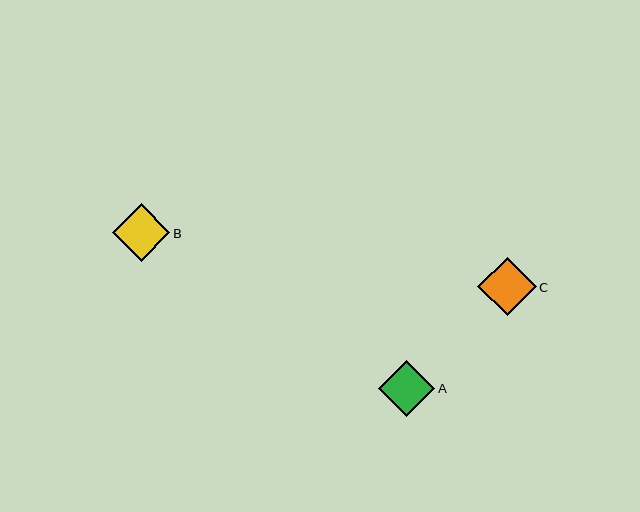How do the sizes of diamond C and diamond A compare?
Diamond C and diamond A are approximately the same size.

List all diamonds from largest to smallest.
From largest to smallest: C, B, A.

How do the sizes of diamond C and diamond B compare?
Diamond C and diamond B are approximately the same size.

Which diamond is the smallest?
Diamond A is the smallest with a size of approximately 56 pixels.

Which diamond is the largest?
Diamond C is the largest with a size of approximately 58 pixels.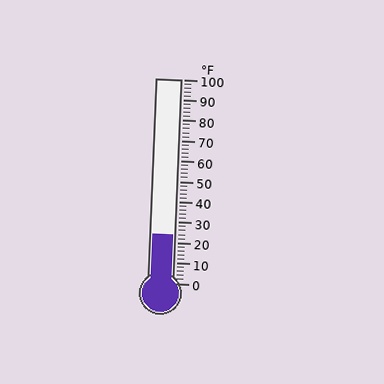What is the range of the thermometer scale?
The thermometer scale ranges from 0°F to 100°F.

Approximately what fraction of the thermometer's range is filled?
The thermometer is filled to approximately 25% of its range.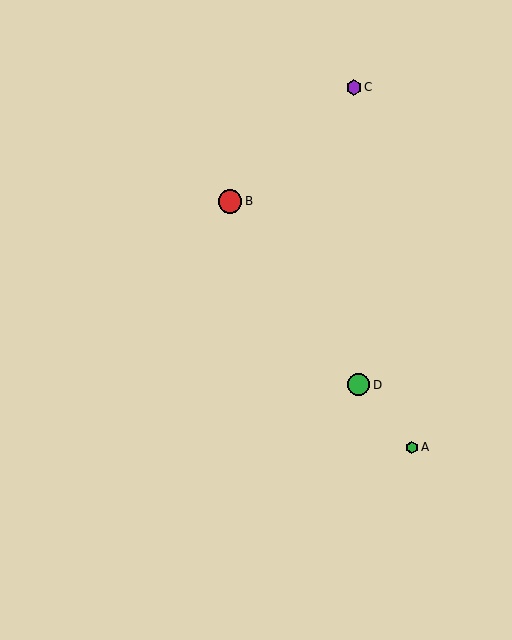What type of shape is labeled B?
Shape B is a red circle.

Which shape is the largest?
The red circle (labeled B) is the largest.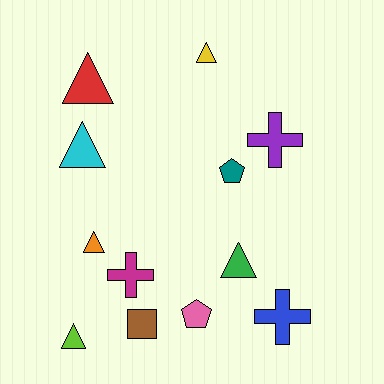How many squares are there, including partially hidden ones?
There is 1 square.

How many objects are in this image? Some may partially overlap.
There are 12 objects.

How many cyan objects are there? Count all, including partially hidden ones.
There is 1 cyan object.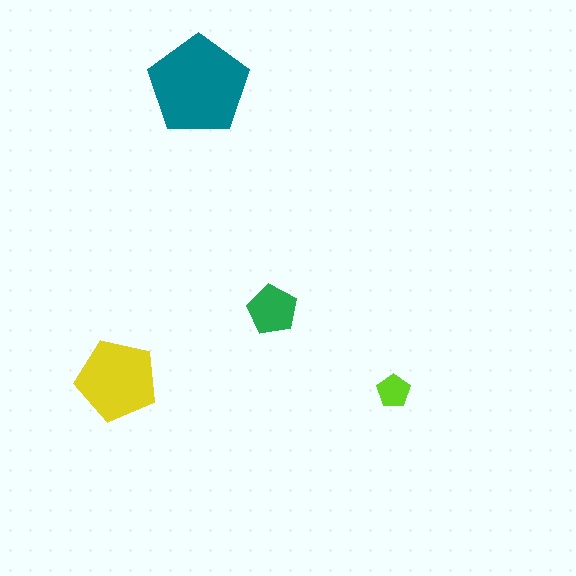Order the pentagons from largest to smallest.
the teal one, the yellow one, the green one, the lime one.